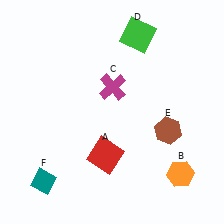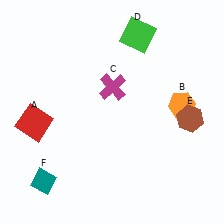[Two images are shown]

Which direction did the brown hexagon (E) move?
The brown hexagon (E) moved right.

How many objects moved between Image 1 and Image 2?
3 objects moved between the two images.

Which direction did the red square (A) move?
The red square (A) moved left.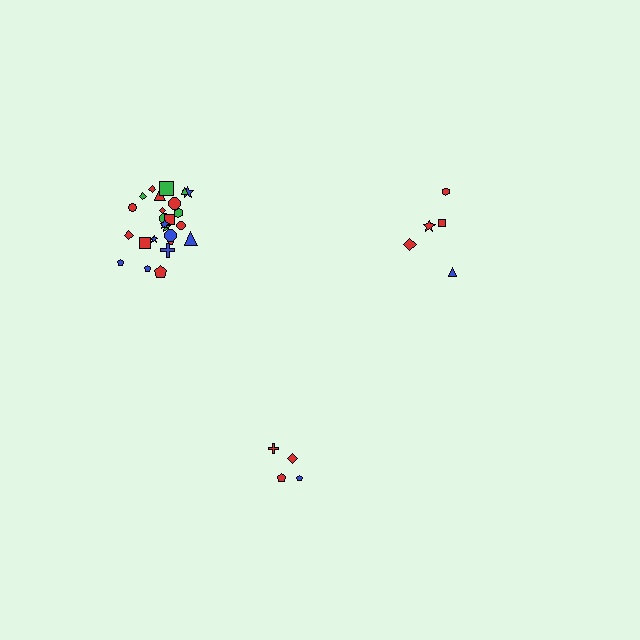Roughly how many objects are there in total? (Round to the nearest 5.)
Roughly 35 objects in total.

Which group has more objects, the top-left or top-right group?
The top-left group.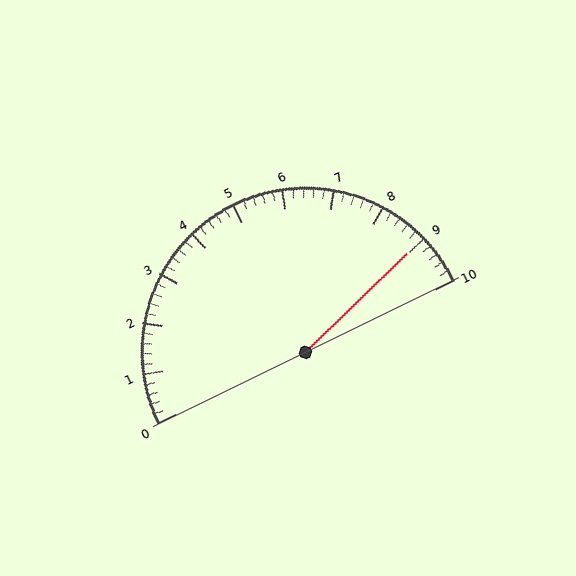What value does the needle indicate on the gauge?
The needle indicates approximately 9.0.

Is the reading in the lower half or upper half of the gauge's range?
The reading is in the upper half of the range (0 to 10).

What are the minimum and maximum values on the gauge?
The gauge ranges from 0 to 10.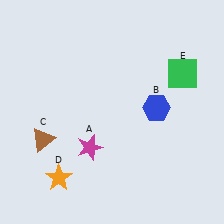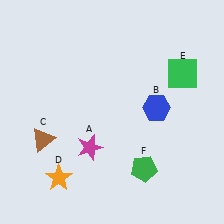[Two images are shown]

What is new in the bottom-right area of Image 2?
A green pentagon (F) was added in the bottom-right area of Image 2.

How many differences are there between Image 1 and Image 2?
There is 1 difference between the two images.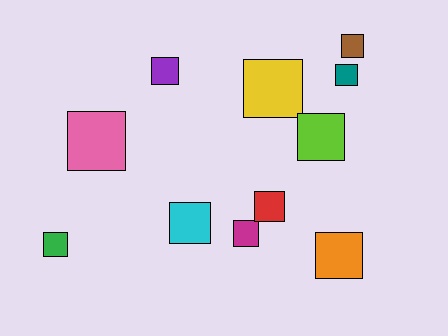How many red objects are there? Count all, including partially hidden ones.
There is 1 red object.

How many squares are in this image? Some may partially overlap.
There are 11 squares.